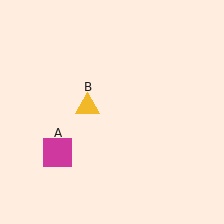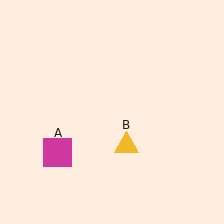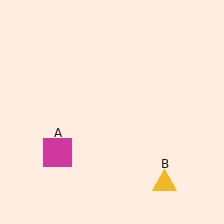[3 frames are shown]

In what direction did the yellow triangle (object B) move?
The yellow triangle (object B) moved down and to the right.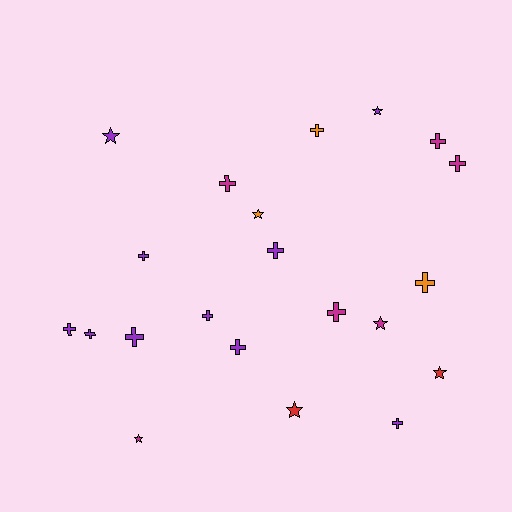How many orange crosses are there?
There are 2 orange crosses.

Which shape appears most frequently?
Cross, with 14 objects.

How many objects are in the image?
There are 21 objects.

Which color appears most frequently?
Purple, with 10 objects.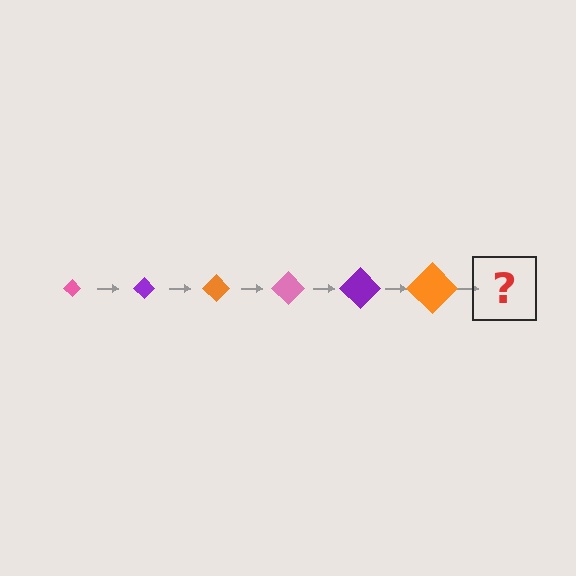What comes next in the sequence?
The next element should be a pink diamond, larger than the previous one.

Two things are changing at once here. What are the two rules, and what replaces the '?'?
The two rules are that the diamond grows larger each step and the color cycles through pink, purple, and orange. The '?' should be a pink diamond, larger than the previous one.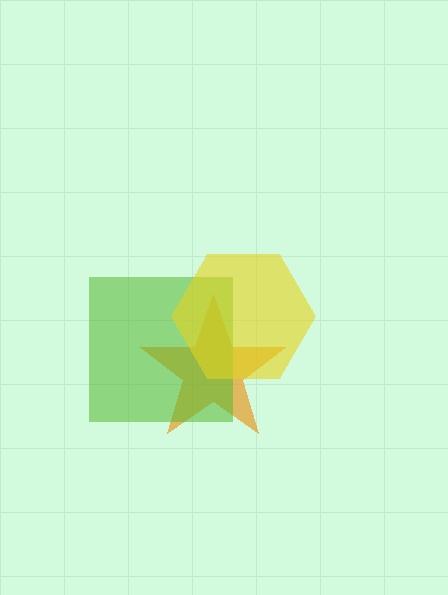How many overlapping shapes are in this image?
There are 3 overlapping shapes in the image.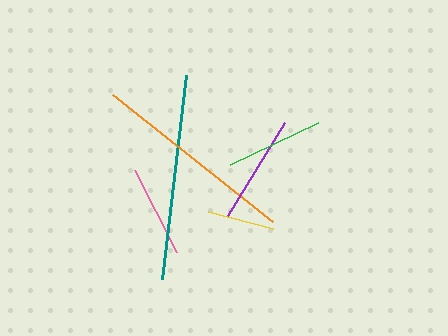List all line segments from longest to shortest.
From longest to shortest: teal, orange, purple, green, pink, yellow.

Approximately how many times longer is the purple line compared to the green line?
The purple line is approximately 1.1 times the length of the green line.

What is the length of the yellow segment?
The yellow segment is approximately 67 pixels long.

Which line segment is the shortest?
The yellow line is the shortest at approximately 67 pixels.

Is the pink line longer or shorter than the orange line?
The orange line is longer than the pink line.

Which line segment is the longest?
The teal line is the longest at approximately 205 pixels.